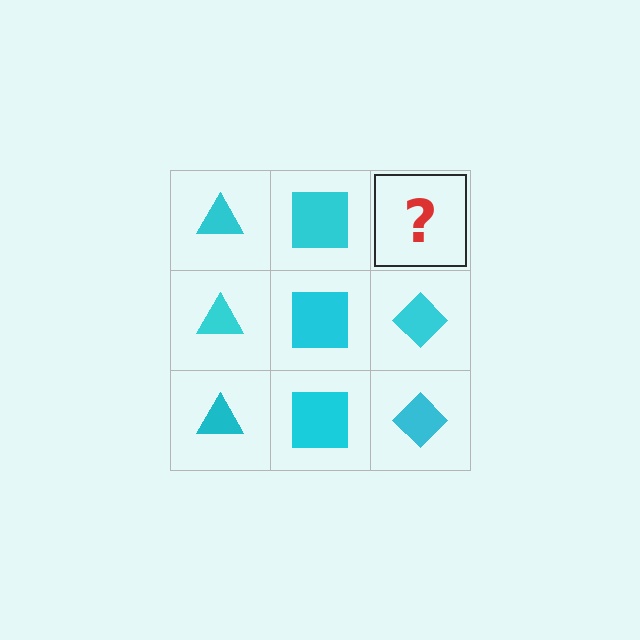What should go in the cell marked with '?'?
The missing cell should contain a cyan diamond.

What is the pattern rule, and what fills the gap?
The rule is that each column has a consistent shape. The gap should be filled with a cyan diamond.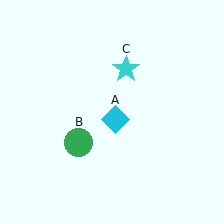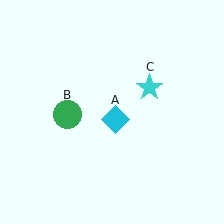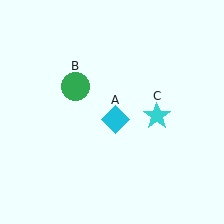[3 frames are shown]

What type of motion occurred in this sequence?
The green circle (object B), cyan star (object C) rotated clockwise around the center of the scene.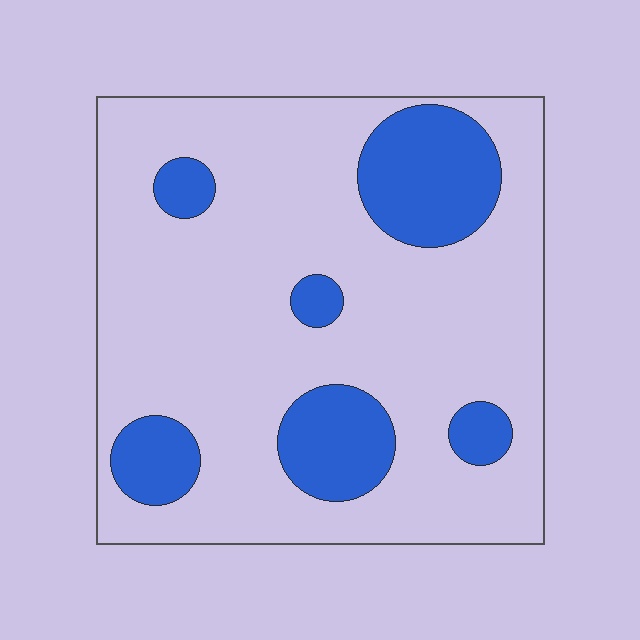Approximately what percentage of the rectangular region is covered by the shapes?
Approximately 20%.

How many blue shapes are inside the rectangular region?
6.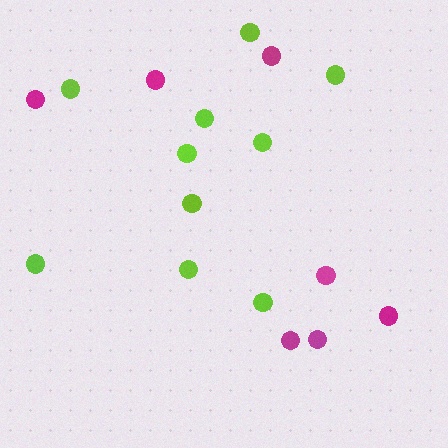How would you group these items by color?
There are 2 groups: one group of lime circles (10) and one group of magenta circles (7).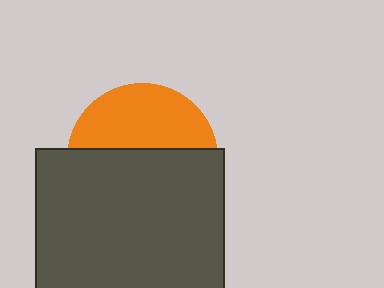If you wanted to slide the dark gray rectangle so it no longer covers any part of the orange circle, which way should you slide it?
Slide it down — that is the most direct way to separate the two shapes.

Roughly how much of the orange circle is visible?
A small part of it is visible (roughly 41%).